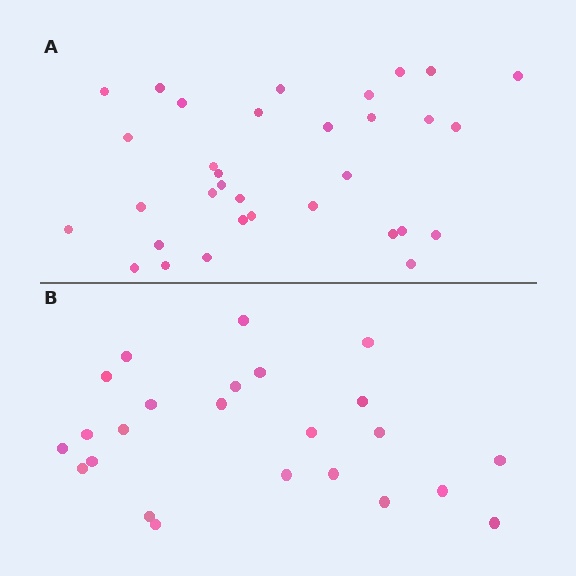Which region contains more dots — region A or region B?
Region A (the top region) has more dots.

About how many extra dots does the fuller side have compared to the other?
Region A has roughly 8 or so more dots than region B.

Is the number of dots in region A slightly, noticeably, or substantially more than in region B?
Region A has noticeably more, but not dramatically so. The ratio is roughly 1.4 to 1.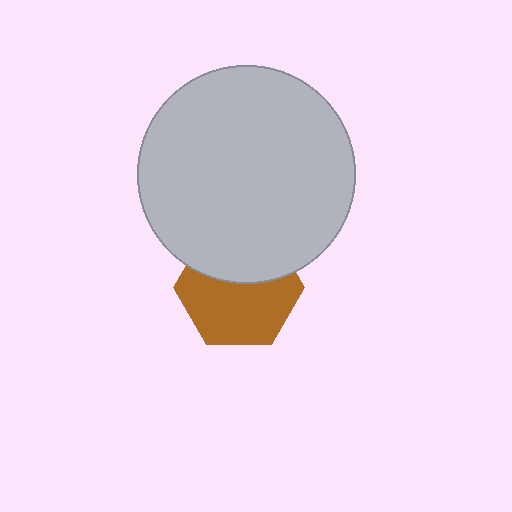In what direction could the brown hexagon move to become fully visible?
The brown hexagon could move down. That would shift it out from behind the light gray circle entirely.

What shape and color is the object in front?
The object in front is a light gray circle.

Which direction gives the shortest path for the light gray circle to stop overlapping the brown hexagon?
Moving up gives the shortest separation.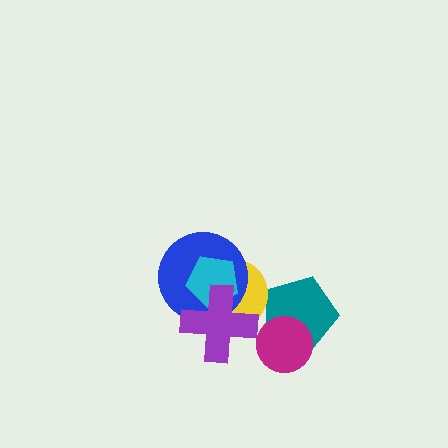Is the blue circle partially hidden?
Yes, it is partially covered by another shape.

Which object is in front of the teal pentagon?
The magenta circle is in front of the teal pentagon.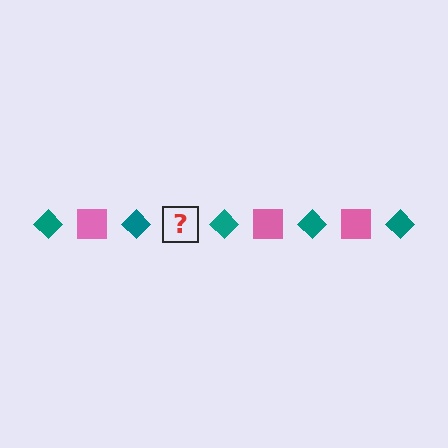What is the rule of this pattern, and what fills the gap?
The rule is that the pattern alternates between teal diamond and pink square. The gap should be filled with a pink square.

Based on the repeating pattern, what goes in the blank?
The blank should be a pink square.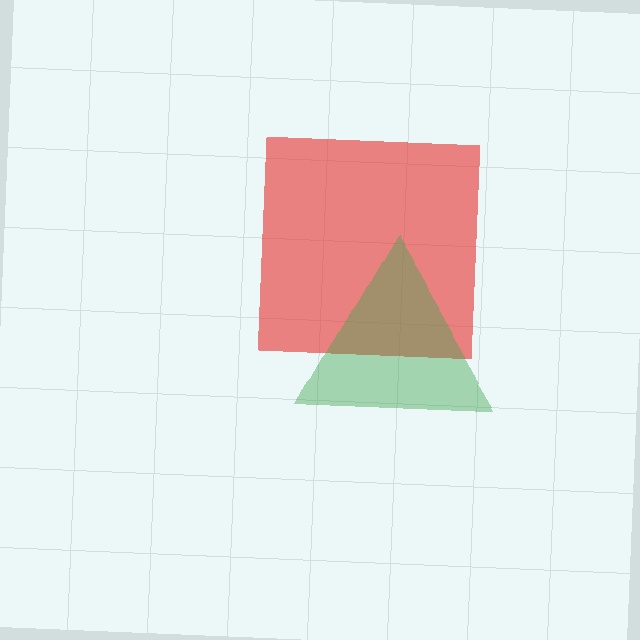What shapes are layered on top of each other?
The layered shapes are: a red square, a green triangle.